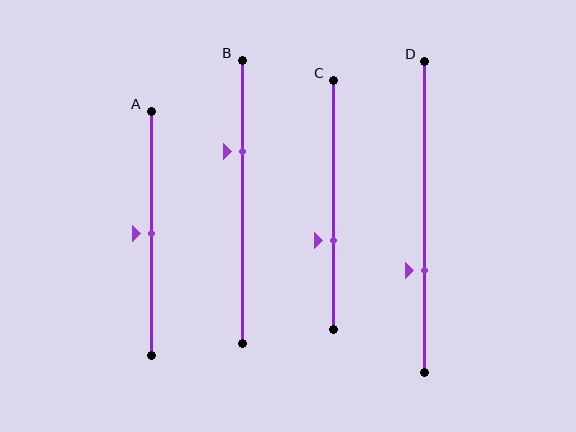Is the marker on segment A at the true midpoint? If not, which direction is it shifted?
Yes, the marker on segment A is at the true midpoint.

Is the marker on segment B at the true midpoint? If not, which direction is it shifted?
No, the marker on segment B is shifted upward by about 18% of the segment length.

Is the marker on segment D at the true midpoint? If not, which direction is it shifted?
No, the marker on segment D is shifted downward by about 17% of the segment length.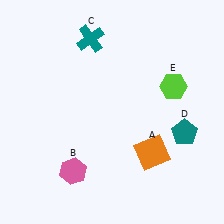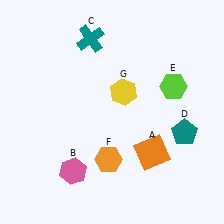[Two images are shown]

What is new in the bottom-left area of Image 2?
An orange hexagon (F) was added in the bottom-left area of Image 2.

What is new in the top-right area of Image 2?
A yellow hexagon (G) was added in the top-right area of Image 2.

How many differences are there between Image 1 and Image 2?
There are 2 differences between the two images.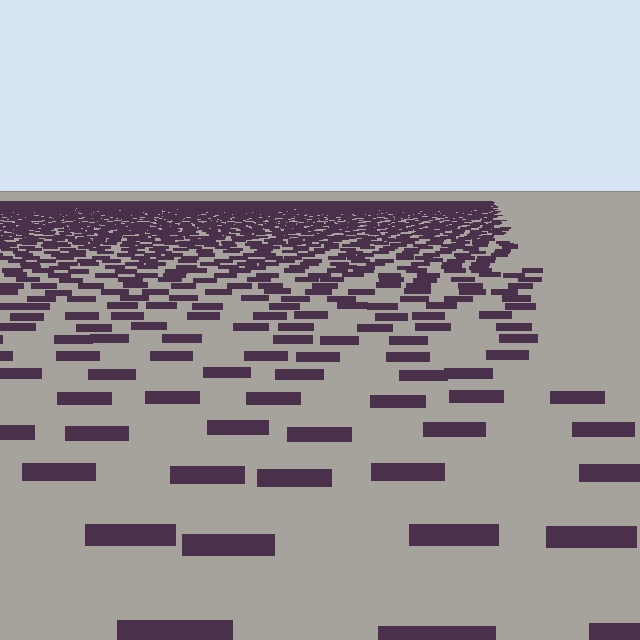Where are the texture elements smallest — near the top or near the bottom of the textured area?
Near the top.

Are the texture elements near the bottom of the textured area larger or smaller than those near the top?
Larger. Near the bottom, elements are closer to the viewer and appear at a bigger on-screen size.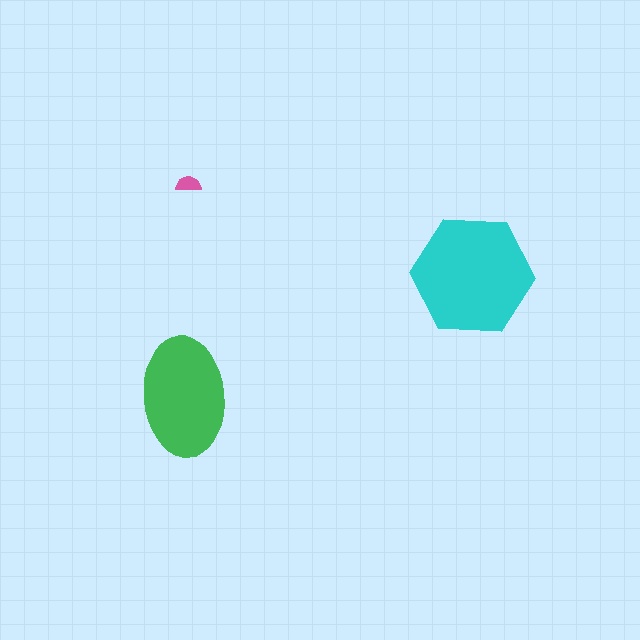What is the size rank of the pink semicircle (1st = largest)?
3rd.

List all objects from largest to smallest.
The cyan hexagon, the green ellipse, the pink semicircle.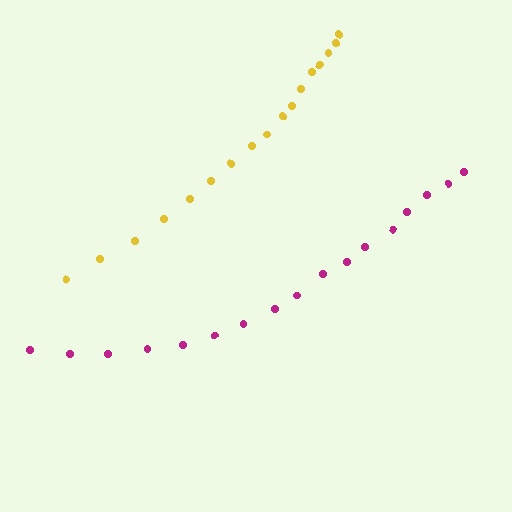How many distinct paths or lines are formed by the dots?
There are 2 distinct paths.